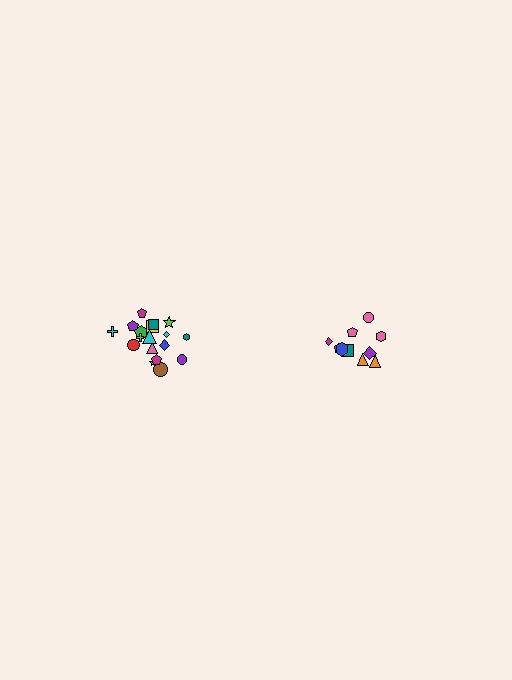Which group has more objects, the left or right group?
The left group.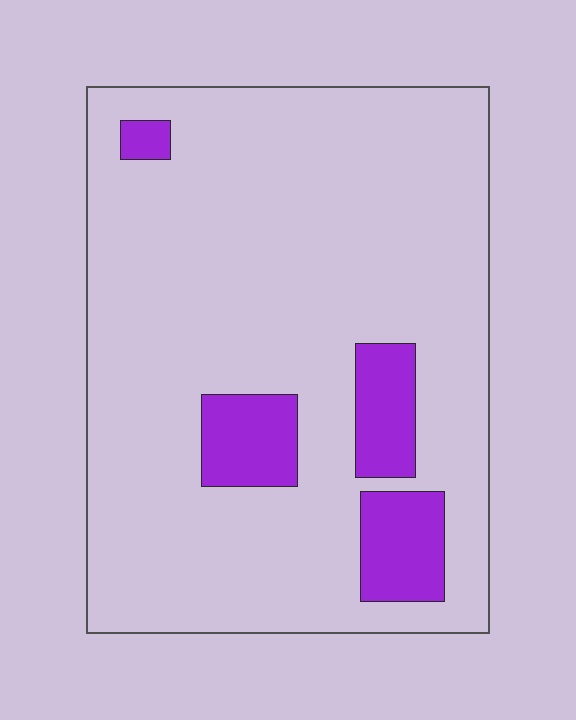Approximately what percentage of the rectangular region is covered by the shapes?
Approximately 15%.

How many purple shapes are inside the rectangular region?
4.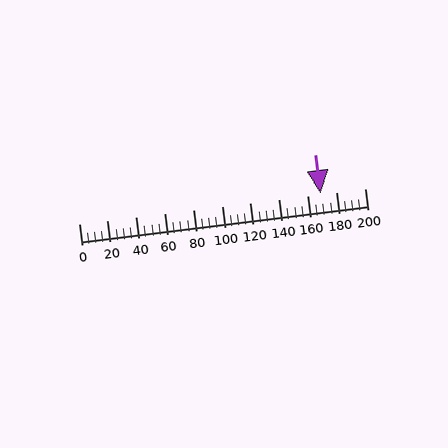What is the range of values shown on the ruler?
The ruler shows values from 0 to 200.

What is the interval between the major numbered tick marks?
The major tick marks are spaced 20 units apart.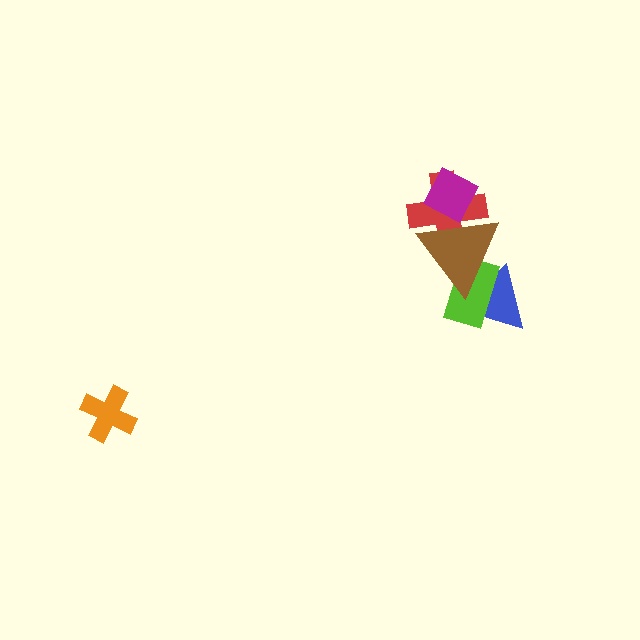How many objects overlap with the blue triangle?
2 objects overlap with the blue triangle.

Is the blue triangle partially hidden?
Yes, it is partially covered by another shape.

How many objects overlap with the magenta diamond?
2 objects overlap with the magenta diamond.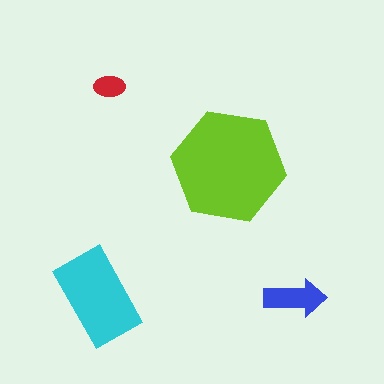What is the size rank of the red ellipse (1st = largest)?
4th.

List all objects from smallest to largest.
The red ellipse, the blue arrow, the cyan rectangle, the lime hexagon.